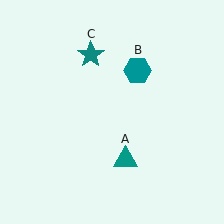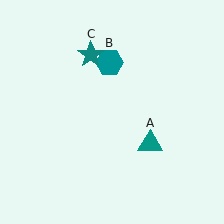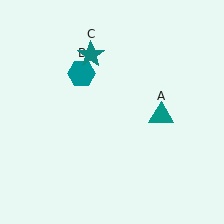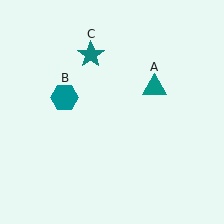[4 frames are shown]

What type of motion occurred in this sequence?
The teal triangle (object A), teal hexagon (object B) rotated counterclockwise around the center of the scene.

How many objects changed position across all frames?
2 objects changed position: teal triangle (object A), teal hexagon (object B).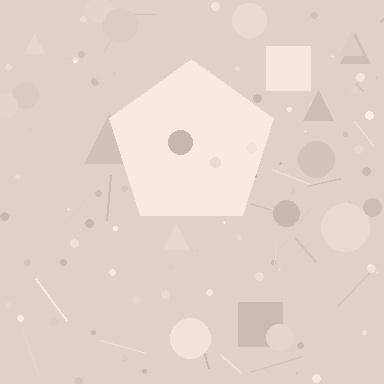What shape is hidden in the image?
A pentagon is hidden in the image.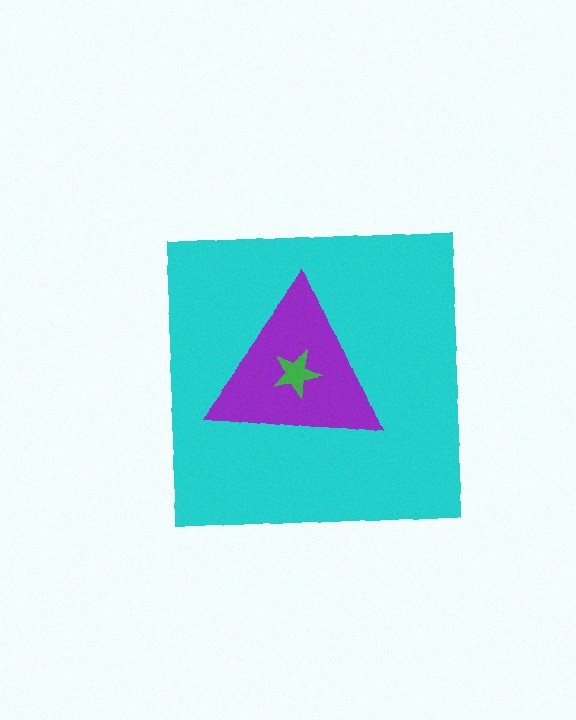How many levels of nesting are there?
3.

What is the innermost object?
The green star.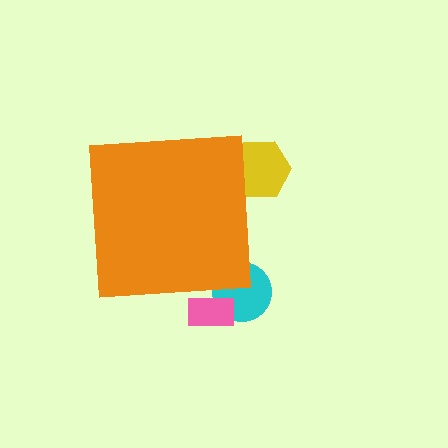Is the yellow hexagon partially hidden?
Yes, the yellow hexagon is partially hidden behind the orange square.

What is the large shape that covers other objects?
An orange square.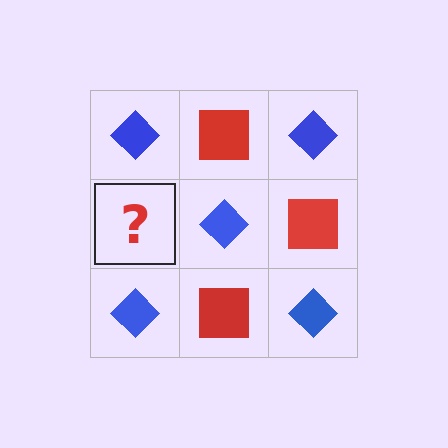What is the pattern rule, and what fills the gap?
The rule is that it alternates blue diamond and red square in a checkerboard pattern. The gap should be filled with a red square.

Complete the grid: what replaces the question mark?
The question mark should be replaced with a red square.